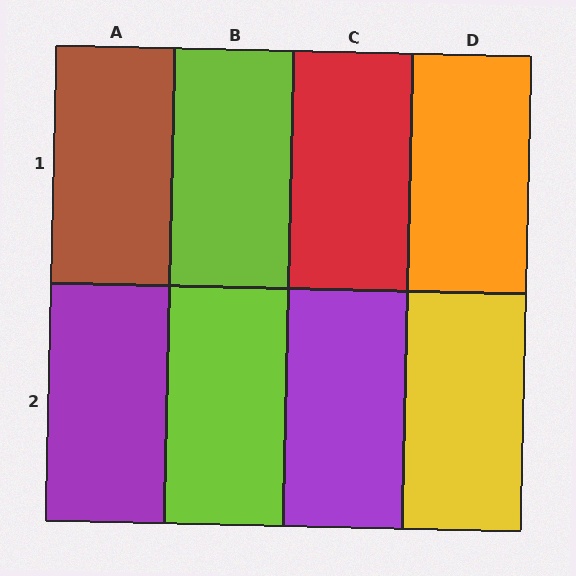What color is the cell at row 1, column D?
Orange.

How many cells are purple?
2 cells are purple.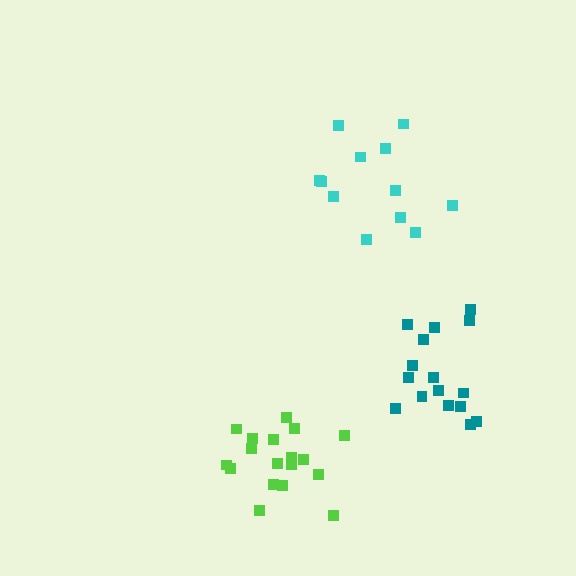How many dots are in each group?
Group 1: 18 dots, Group 2: 16 dots, Group 3: 12 dots (46 total).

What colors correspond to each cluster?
The clusters are colored: lime, teal, cyan.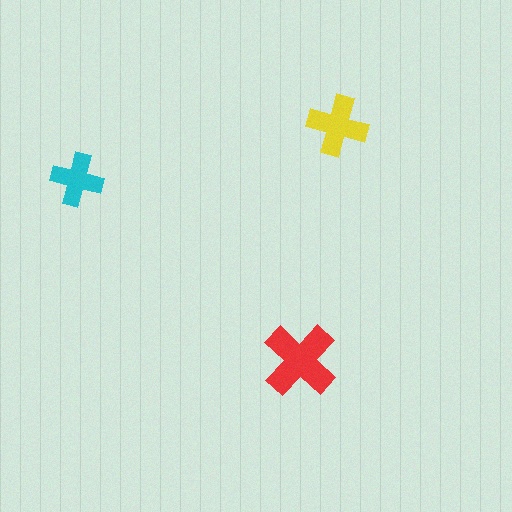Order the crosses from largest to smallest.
the red one, the yellow one, the cyan one.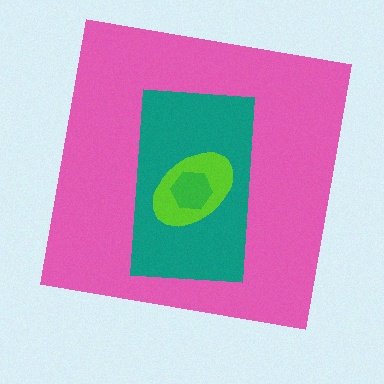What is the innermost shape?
The green hexagon.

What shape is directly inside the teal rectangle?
The lime ellipse.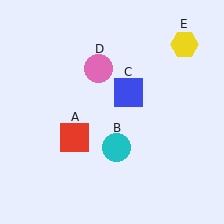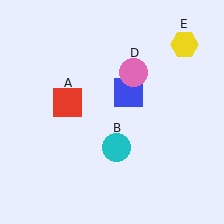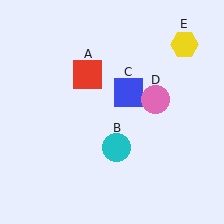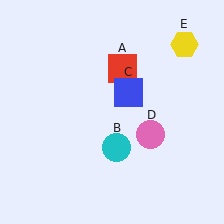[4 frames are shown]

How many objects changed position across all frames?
2 objects changed position: red square (object A), pink circle (object D).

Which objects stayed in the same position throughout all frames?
Cyan circle (object B) and blue square (object C) and yellow hexagon (object E) remained stationary.